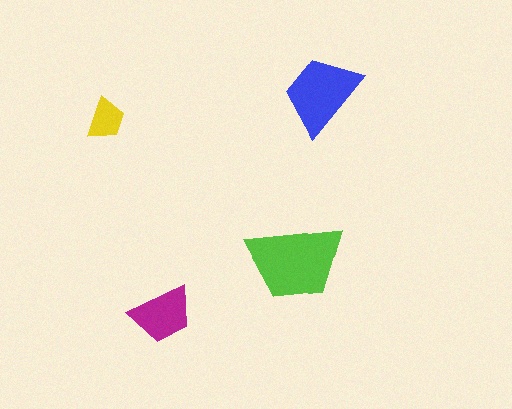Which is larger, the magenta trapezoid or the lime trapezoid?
The lime one.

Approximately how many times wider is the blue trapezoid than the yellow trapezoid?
About 2 times wider.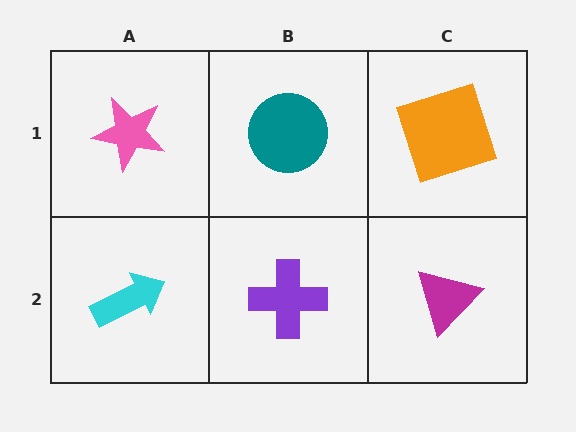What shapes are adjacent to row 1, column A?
A cyan arrow (row 2, column A), a teal circle (row 1, column B).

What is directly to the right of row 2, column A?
A purple cross.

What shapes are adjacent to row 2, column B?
A teal circle (row 1, column B), a cyan arrow (row 2, column A), a magenta triangle (row 2, column C).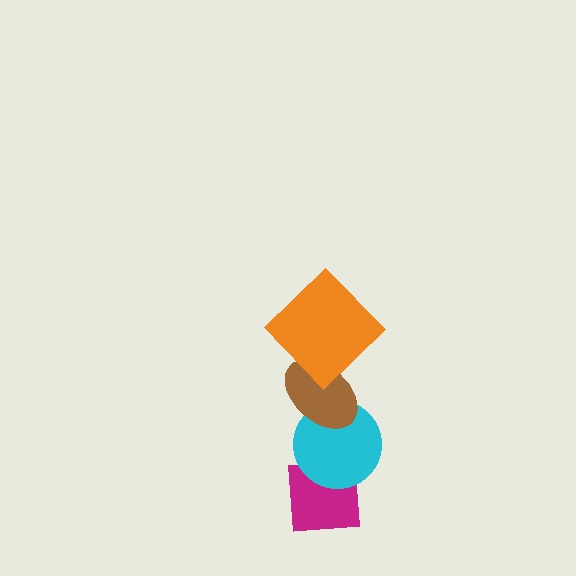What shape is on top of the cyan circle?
The brown ellipse is on top of the cyan circle.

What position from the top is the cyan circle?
The cyan circle is 3rd from the top.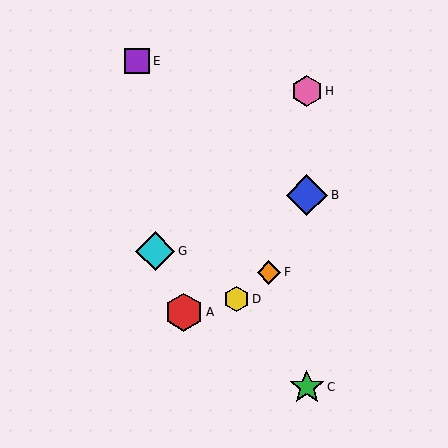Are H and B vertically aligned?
Yes, both are at x≈307.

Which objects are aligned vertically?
Objects B, C, H are aligned vertically.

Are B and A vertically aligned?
No, B is at x≈307 and A is at x≈184.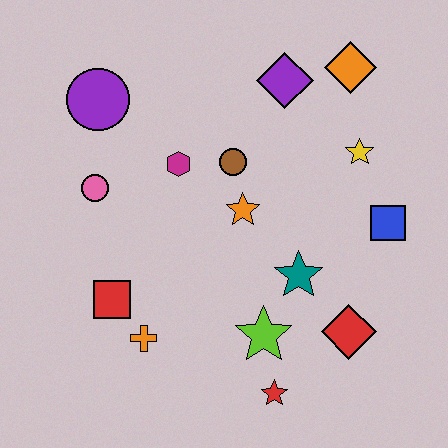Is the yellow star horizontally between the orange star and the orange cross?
No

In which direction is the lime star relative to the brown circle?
The lime star is below the brown circle.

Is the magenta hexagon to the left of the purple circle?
No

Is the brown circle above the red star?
Yes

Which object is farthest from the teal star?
The purple circle is farthest from the teal star.